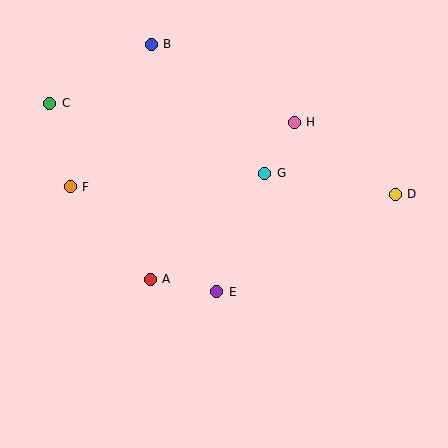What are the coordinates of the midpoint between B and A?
The midpoint between B and A is at (151, 162).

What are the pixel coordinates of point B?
Point B is at (151, 44).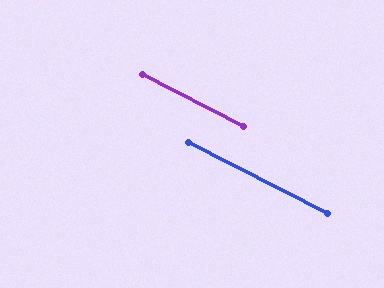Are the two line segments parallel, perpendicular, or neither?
Parallel — their directions differ by only 0.0°.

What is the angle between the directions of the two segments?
Approximately 0 degrees.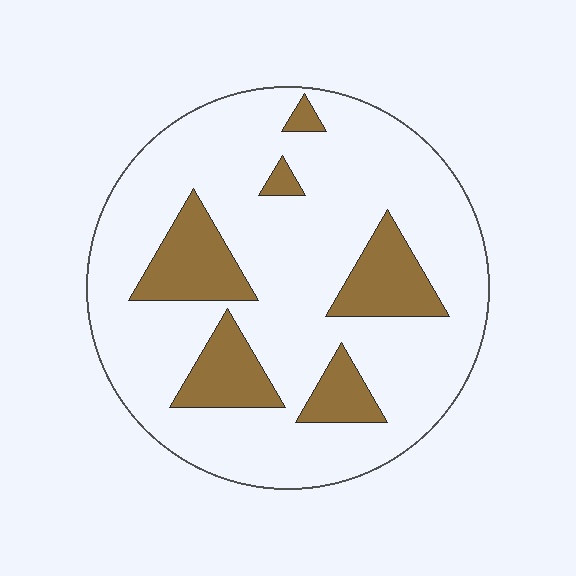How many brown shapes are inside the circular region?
6.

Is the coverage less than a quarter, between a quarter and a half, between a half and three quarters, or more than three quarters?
Less than a quarter.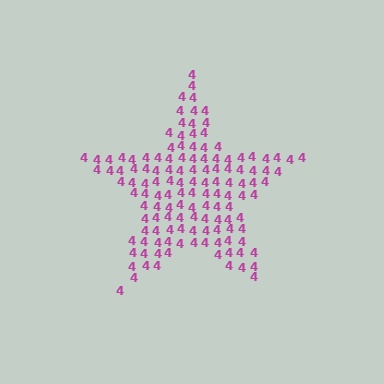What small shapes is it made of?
It is made of small digit 4's.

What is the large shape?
The large shape is a star.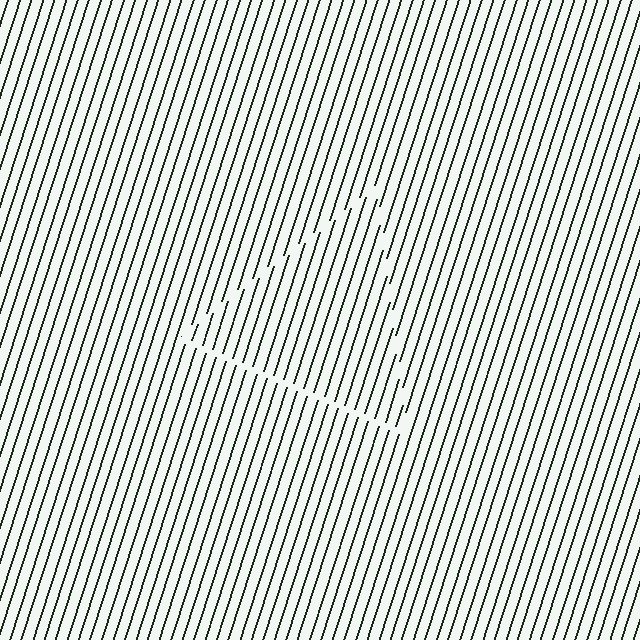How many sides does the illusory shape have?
3 sides — the line-ends trace a triangle.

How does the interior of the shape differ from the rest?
The interior of the shape contains the same grating, shifted by half a period — the contour is defined by the phase discontinuity where line-ends from the inner and outer gratings abut.